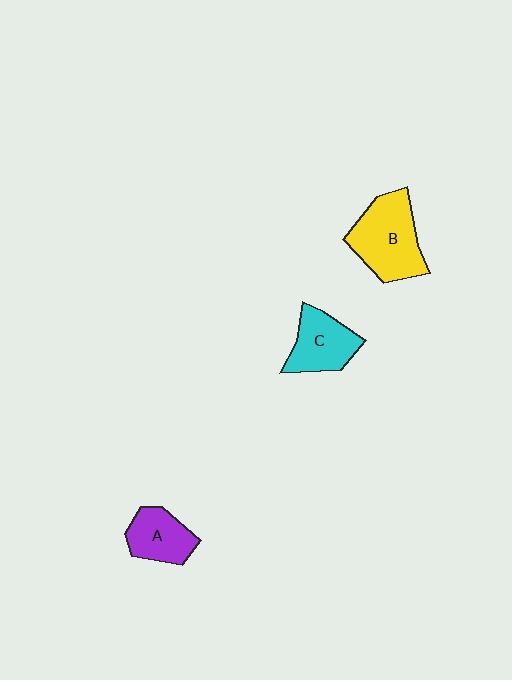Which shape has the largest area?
Shape B (yellow).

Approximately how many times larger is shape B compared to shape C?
Approximately 1.4 times.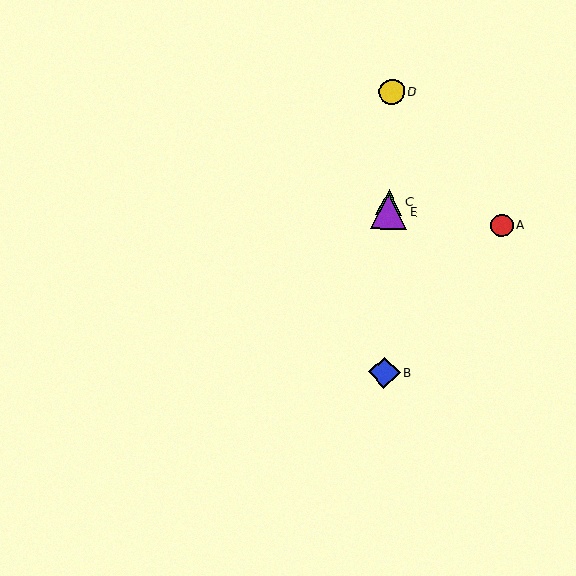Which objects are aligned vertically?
Objects B, C, D, E are aligned vertically.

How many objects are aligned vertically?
4 objects (B, C, D, E) are aligned vertically.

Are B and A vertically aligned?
No, B is at x≈384 and A is at x≈502.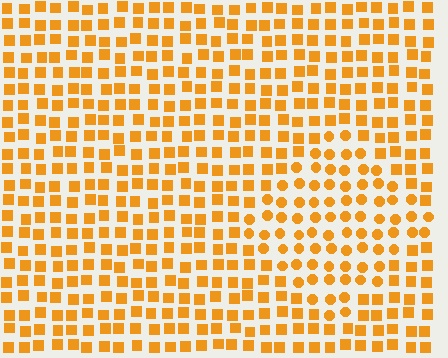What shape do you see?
I see a diamond.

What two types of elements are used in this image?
The image uses circles inside the diamond region and squares outside it.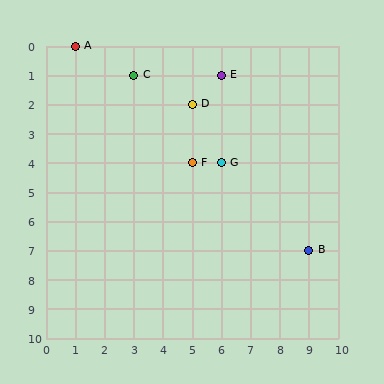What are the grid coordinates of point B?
Point B is at grid coordinates (9, 7).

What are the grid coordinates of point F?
Point F is at grid coordinates (5, 4).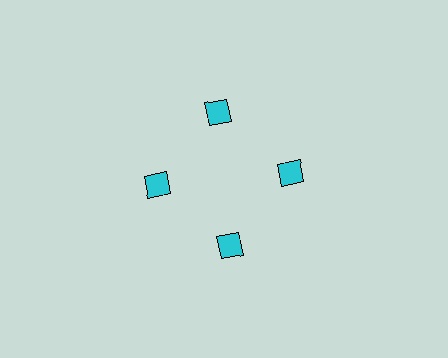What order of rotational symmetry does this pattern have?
This pattern has 4-fold rotational symmetry.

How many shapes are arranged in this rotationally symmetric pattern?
There are 4 shapes, arranged in 4 groups of 1.